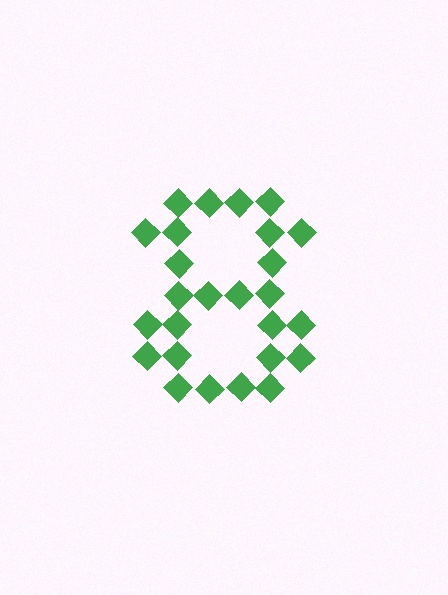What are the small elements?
The small elements are diamonds.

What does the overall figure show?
The overall figure shows the digit 8.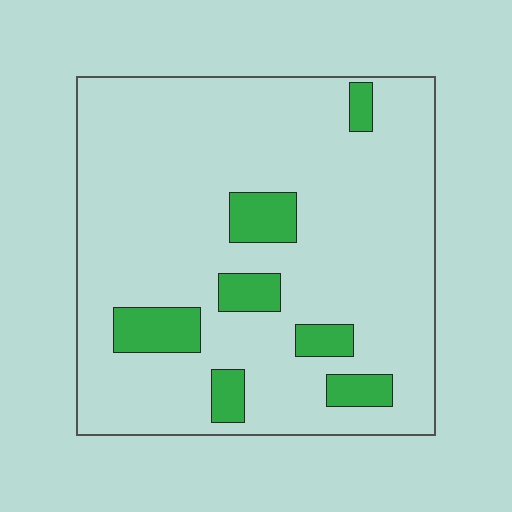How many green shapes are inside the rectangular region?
7.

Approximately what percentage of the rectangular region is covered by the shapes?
Approximately 15%.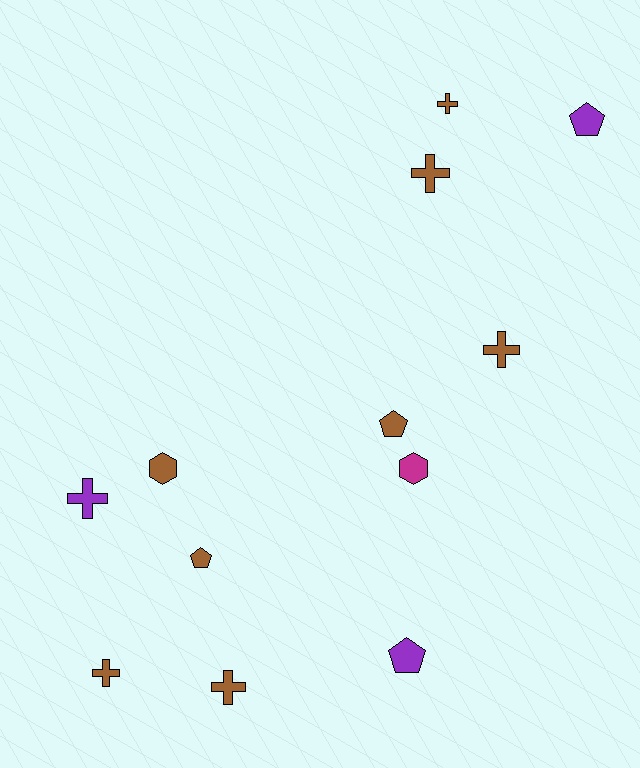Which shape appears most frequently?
Cross, with 6 objects.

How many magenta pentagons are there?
There are no magenta pentagons.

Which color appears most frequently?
Brown, with 8 objects.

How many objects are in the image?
There are 12 objects.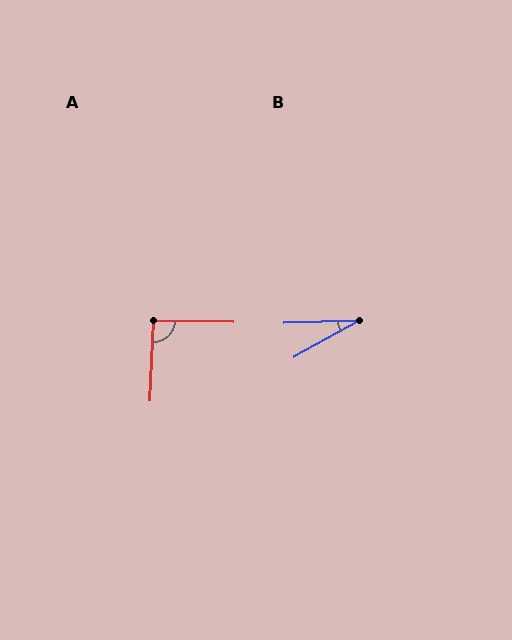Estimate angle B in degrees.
Approximately 28 degrees.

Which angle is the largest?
A, at approximately 91 degrees.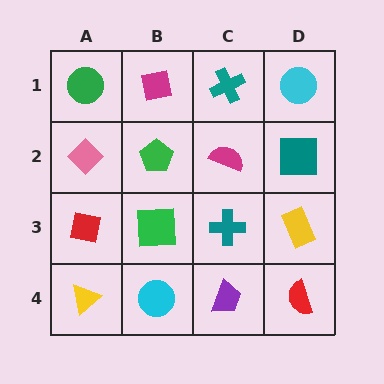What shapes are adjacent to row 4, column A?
A red square (row 3, column A), a cyan circle (row 4, column B).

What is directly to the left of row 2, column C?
A green pentagon.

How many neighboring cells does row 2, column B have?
4.